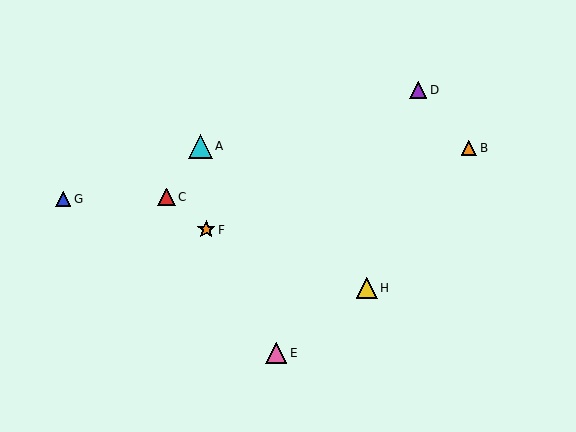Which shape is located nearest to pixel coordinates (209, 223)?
The orange star (labeled F) at (206, 230) is nearest to that location.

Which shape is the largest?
The cyan triangle (labeled A) is the largest.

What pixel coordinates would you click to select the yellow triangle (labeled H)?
Click at (367, 288) to select the yellow triangle H.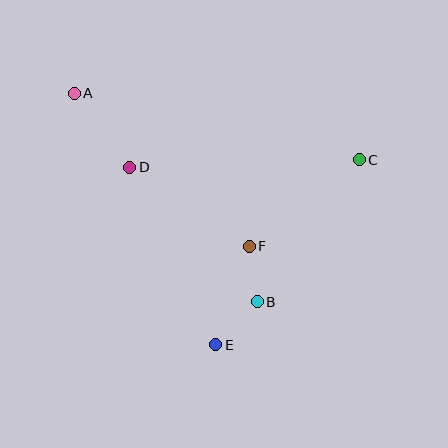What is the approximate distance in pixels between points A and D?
The distance between A and D is approximately 92 pixels.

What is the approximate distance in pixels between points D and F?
The distance between D and F is approximately 143 pixels.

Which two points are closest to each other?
Points B and F are closest to each other.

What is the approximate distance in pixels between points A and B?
The distance between A and B is approximately 277 pixels.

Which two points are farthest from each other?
Points A and C are farthest from each other.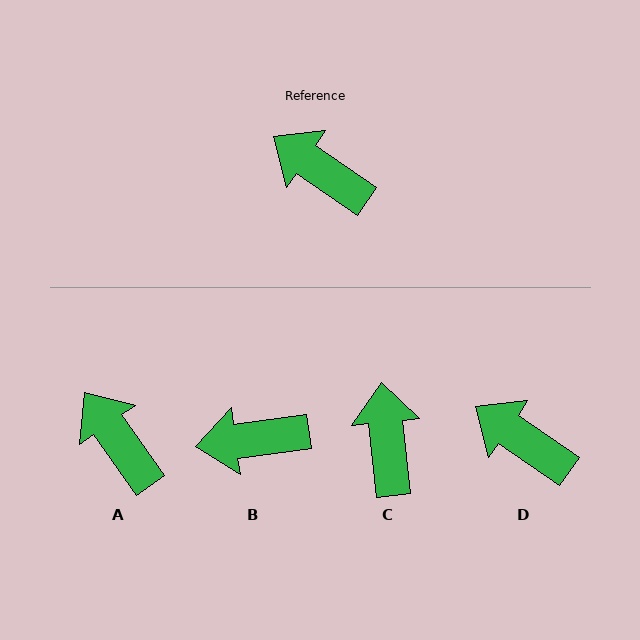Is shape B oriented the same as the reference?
No, it is off by about 42 degrees.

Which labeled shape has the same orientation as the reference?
D.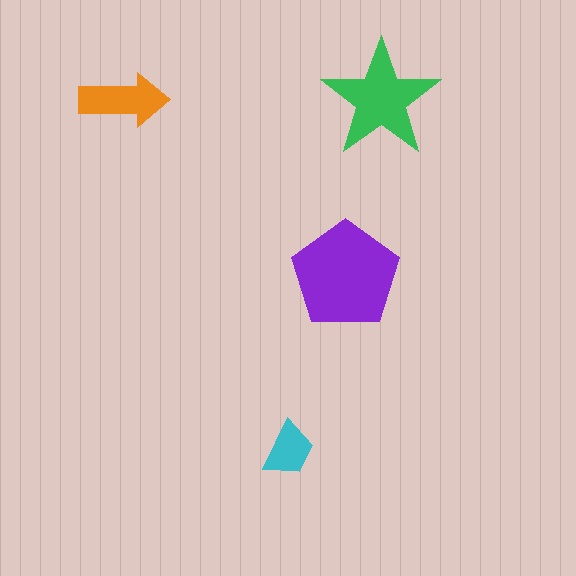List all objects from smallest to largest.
The cyan trapezoid, the orange arrow, the green star, the purple pentagon.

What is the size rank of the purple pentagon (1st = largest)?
1st.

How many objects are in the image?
There are 4 objects in the image.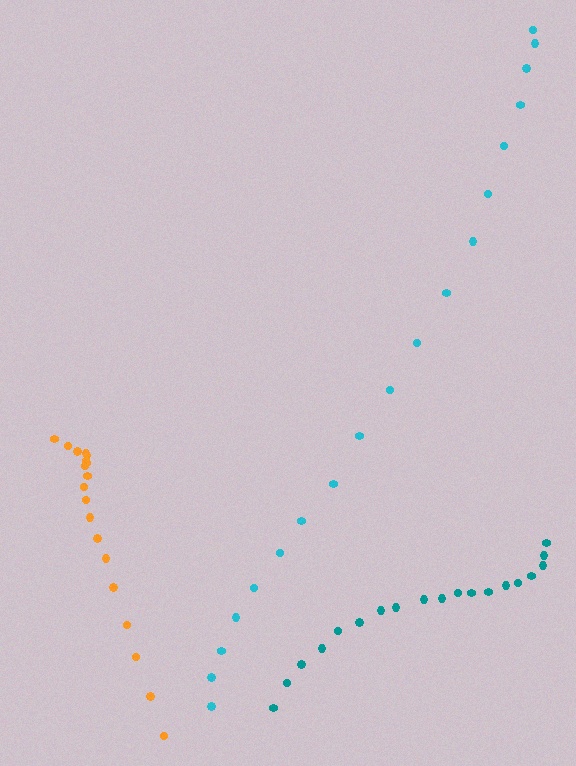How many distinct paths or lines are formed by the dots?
There are 3 distinct paths.